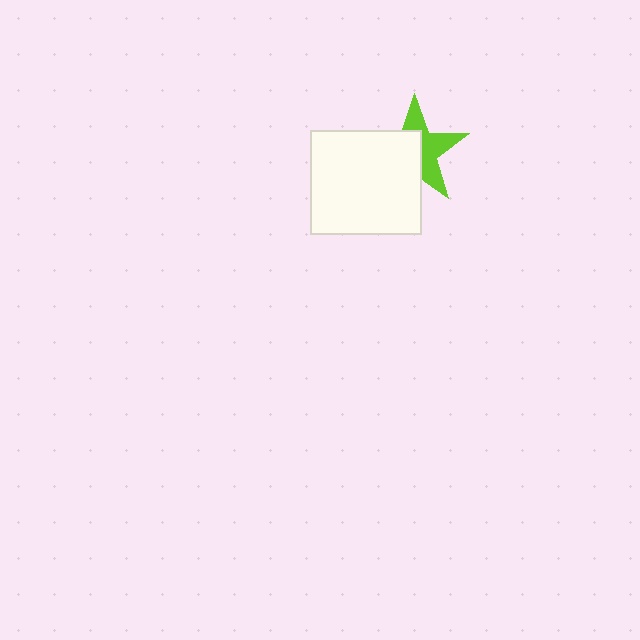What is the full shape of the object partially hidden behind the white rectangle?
The partially hidden object is a lime star.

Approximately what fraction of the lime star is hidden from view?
Roughly 52% of the lime star is hidden behind the white rectangle.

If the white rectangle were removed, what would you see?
You would see the complete lime star.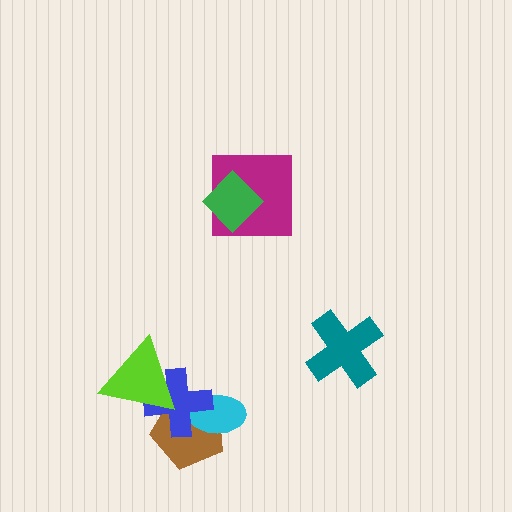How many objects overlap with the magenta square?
1 object overlaps with the magenta square.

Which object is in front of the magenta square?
The green diamond is in front of the magenta square.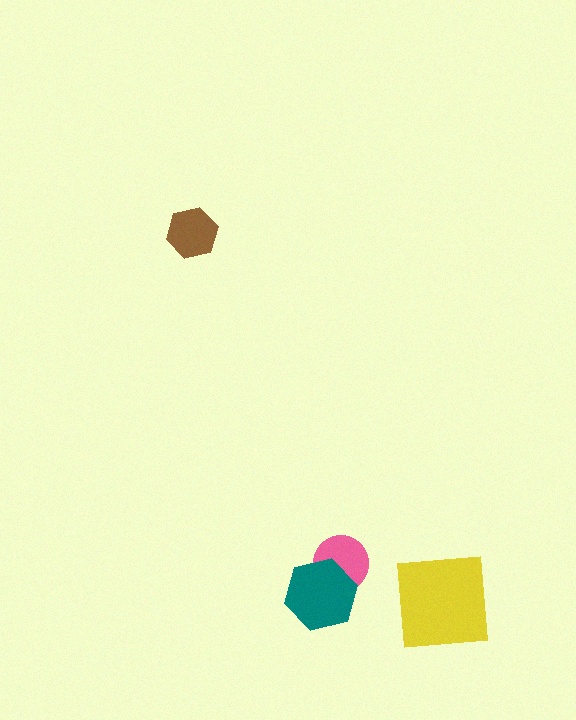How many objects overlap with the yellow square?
0 objects overlap with the yellow square.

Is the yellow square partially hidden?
No, no other shape covers it.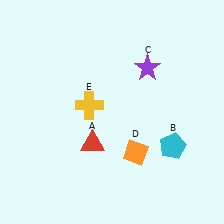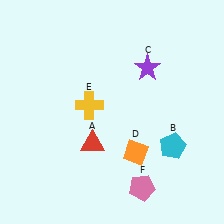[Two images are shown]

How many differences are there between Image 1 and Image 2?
There is 1 difference between the two images.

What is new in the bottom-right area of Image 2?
A pink pentagon (F) was added in the bottom-right area of Image 2.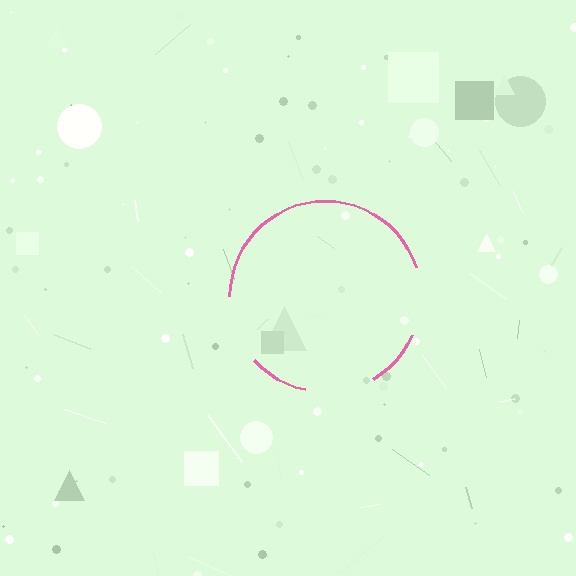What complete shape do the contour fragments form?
The contour fragments form a circle.